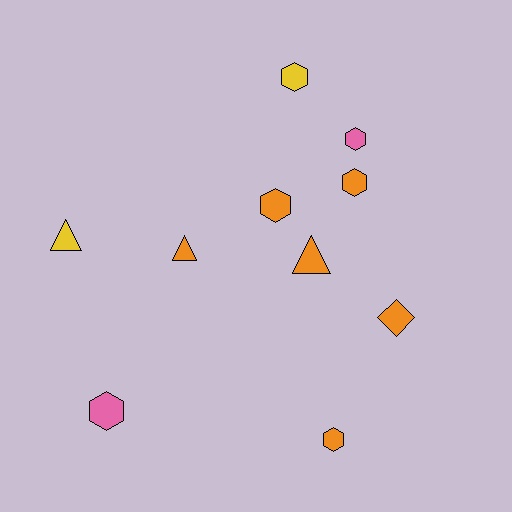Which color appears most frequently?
Orange, with 6 objects.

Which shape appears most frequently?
Hexagon, with 6 objects.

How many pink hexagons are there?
There are 2 pink hexagons.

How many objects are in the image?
There are 10 objects.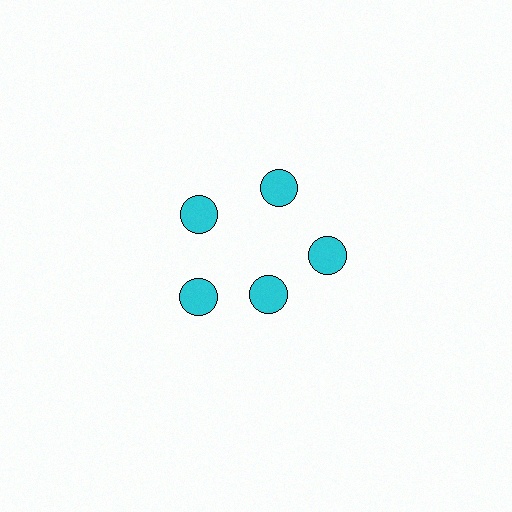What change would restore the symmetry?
The symmetry would be restored by moving it outward, back onto the ring so that all 5 circles sit at equal angles and equal distance from the center.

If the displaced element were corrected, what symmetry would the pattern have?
It would have 5-fold rotational symmetry — the pattern would map onto itself every 72 degrees.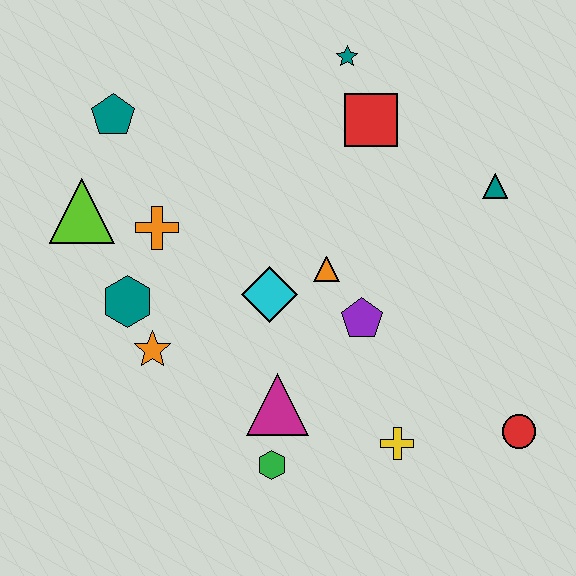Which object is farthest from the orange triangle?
The teal pentagon is farthest from the orange triangle.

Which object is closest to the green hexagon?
The magenta triangle is closest to the green hexagon.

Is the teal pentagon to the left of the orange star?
Yes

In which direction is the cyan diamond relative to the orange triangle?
The cyan diamond is to the left of the orange triangle.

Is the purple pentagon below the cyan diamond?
Yes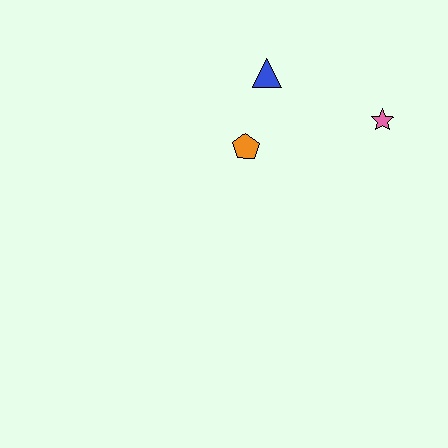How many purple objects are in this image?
There are no purple objects.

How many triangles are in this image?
There is 1 triangle.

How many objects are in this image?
There are 3 objects.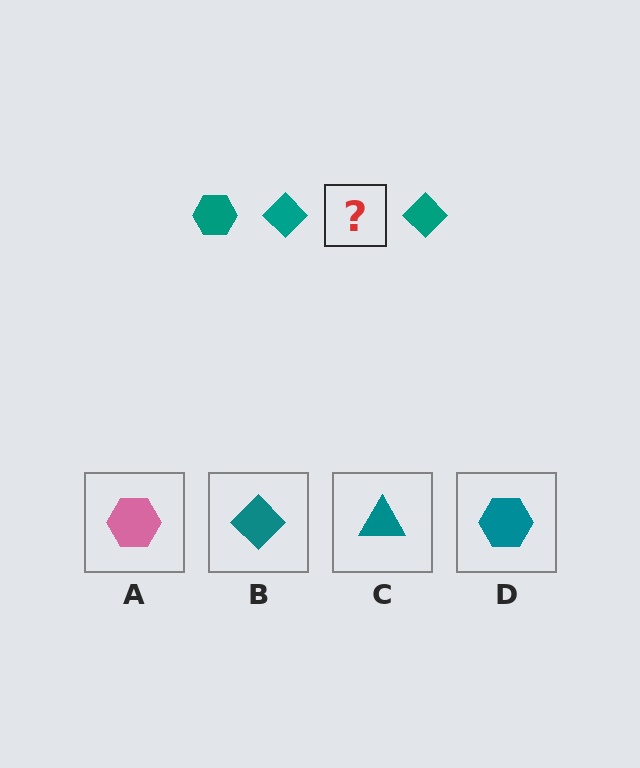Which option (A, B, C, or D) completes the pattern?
D.